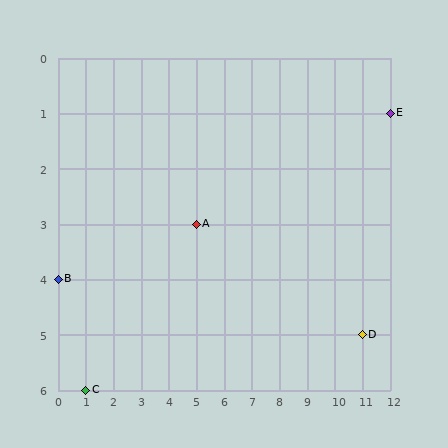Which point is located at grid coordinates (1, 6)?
Point C is at (1, 6).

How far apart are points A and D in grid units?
Points A and D are 6 columns and 2 rows apart (about 6.3 grid units diagonally).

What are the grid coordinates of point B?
Point B is at grid coordinates (0, 4).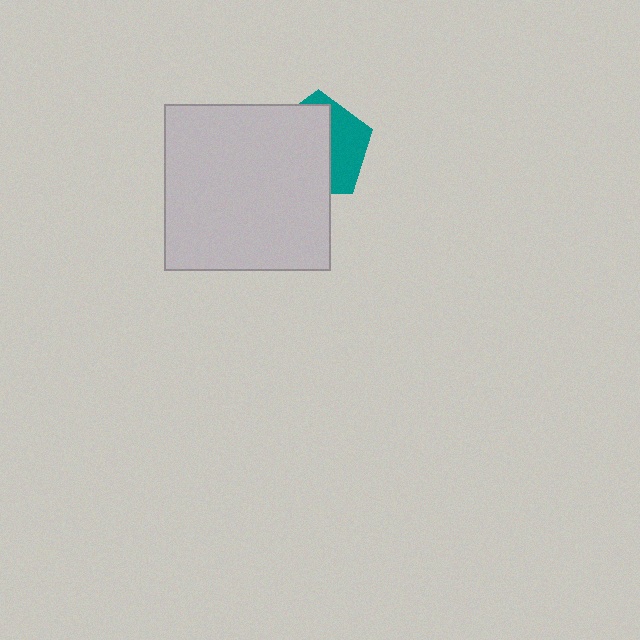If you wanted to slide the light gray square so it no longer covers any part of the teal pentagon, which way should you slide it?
Slide it left — that is the most direct way to separate the two shapes.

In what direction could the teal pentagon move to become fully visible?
The teal pentagon could move right. That would shift it out from behind the light gray square entirely.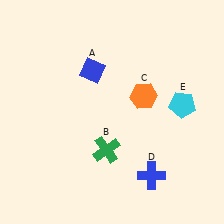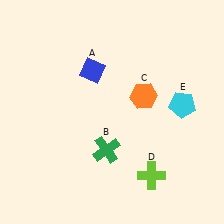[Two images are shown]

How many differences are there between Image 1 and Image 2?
There is 1 difference between the two images.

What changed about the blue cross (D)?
In Image 1, D is blue. In Image 2, it changed to lime.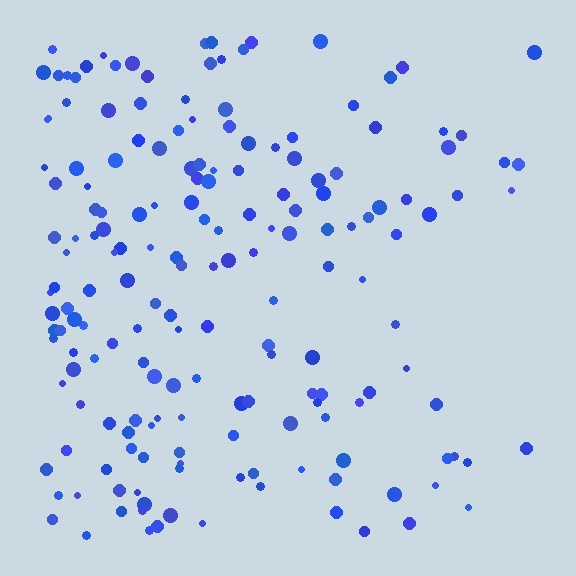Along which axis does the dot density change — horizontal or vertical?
Horizontal.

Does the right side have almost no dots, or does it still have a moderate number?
Still a moderate number, just noticeably fewer than the left.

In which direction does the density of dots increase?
From right to left, with the left side densest.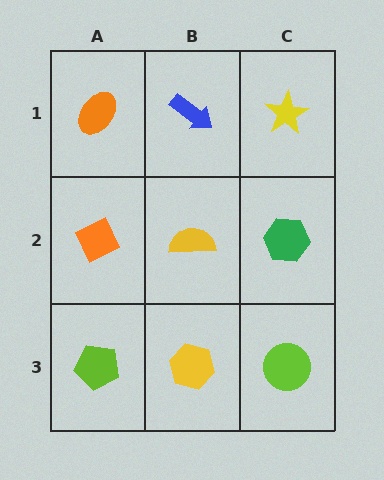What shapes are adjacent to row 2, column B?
A blue arrow (row 1, column B), a yellow hexagon (row 3, column B), an orange diamond (row 2, column A), a green hexagon (row 2, column C).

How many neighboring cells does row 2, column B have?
4.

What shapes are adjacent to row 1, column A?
An orange diamond (row 2, column A), a blue arrow (row 1, column B).